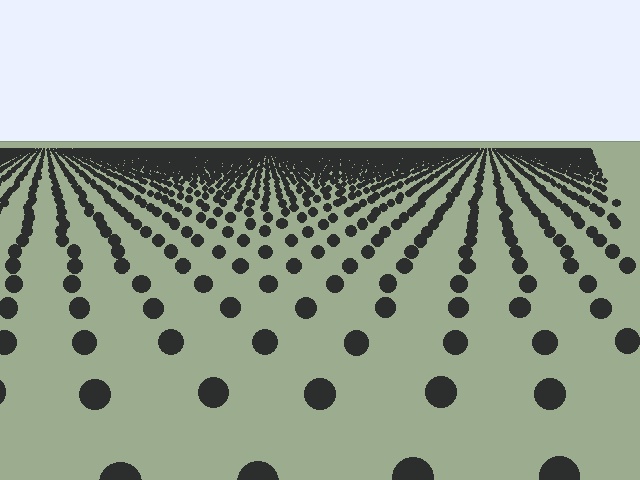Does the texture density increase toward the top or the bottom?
Density increases toward the top.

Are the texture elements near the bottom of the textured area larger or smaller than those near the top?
Larger. Near the bottom, elements are closer to the viewer and appear at a bigger on-screen size.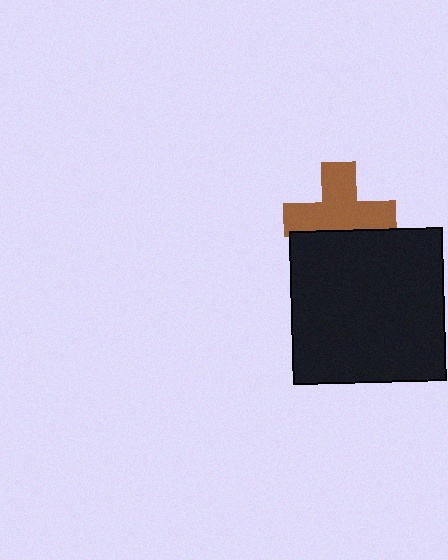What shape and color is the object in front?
The object in front is a black square.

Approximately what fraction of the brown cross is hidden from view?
Roughly 30% of the brown cross is hidden behind the black square.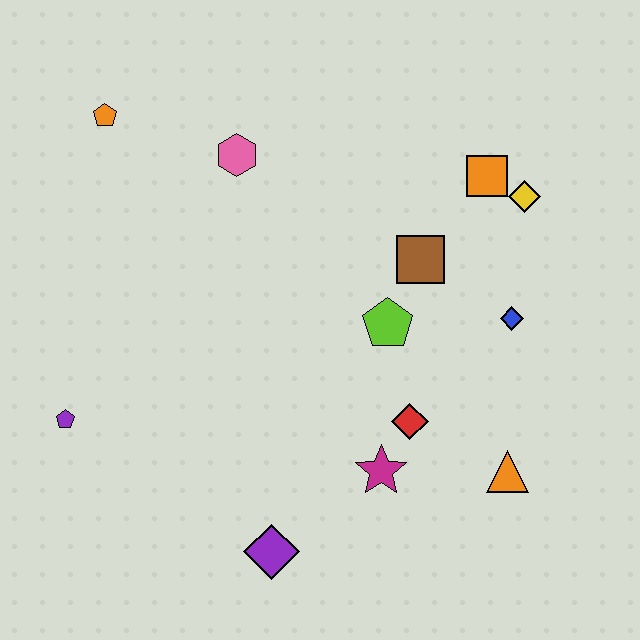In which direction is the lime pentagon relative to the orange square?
The lime pentagon is below the orange square.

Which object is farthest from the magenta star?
The orange pentagon is farthest from the magenta star.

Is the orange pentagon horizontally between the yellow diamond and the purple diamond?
No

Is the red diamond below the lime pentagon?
Yes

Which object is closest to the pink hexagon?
The orange pentagon is closest to the pink hexagon.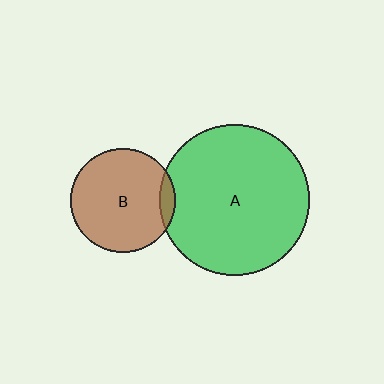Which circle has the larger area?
Circle A (green).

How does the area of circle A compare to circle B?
Approximately 2.1 times.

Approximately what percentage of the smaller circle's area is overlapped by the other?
Approximately 5%.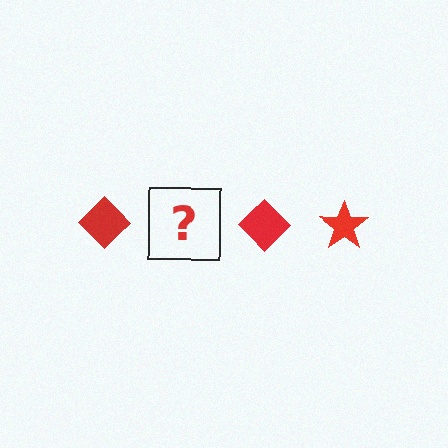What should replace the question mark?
The question mark should be replaced with a red star.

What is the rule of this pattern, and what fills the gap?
The rule is that the pattern cycles through diamond, star shapes in red. The gap should be filled with a red star.